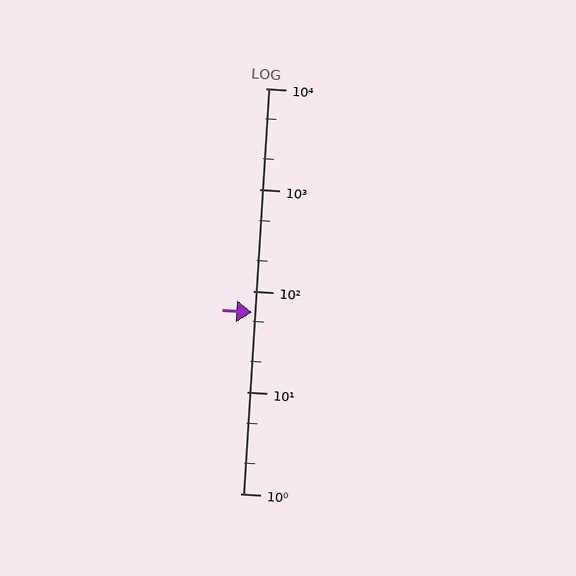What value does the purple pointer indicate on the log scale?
The pointer indicates approximately 62.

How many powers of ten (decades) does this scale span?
The scale spans 4 decades, from 1 to 10000.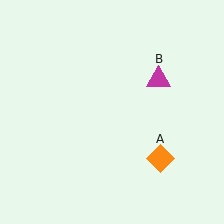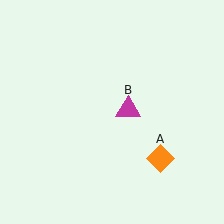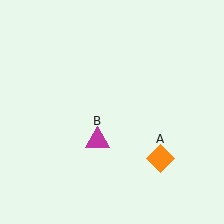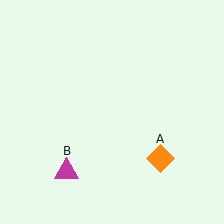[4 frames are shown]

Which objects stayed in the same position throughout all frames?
Orange diamond (object A) remained stationary.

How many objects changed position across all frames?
1 object changed position: magenta triangle (object B).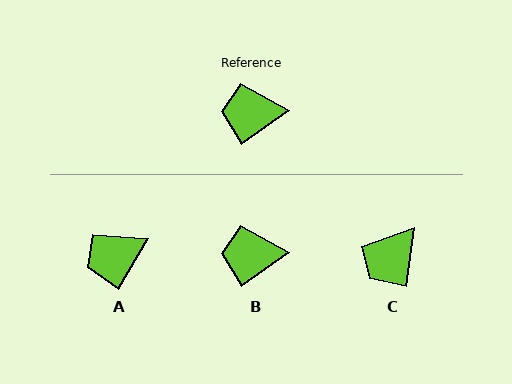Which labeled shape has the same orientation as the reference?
B.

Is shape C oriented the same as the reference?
No, it is off by about 47 degrees.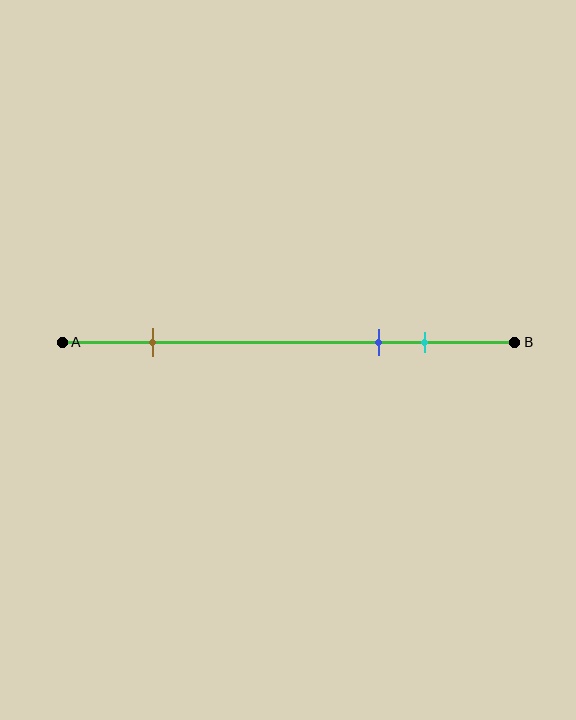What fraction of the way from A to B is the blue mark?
The blue mark is approximately 70% (0.7) of the way from A to B.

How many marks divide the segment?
There are 3 marks dividing the segment.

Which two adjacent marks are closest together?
The blue and cyan marks are the closest adjacent pair.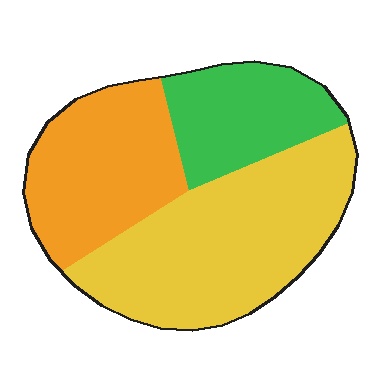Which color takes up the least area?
Green, at roughly 20%.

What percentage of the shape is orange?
Orange takes up about one third (1/3) of the shape.